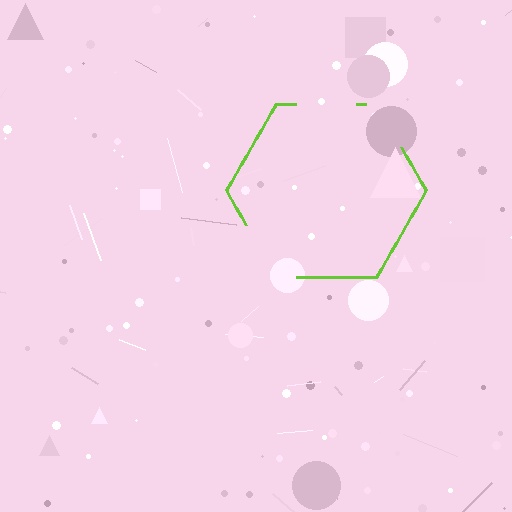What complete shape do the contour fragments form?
The contour fragments form a hexagon.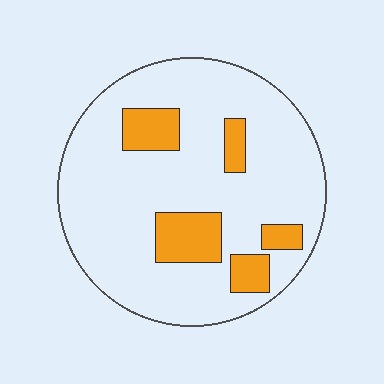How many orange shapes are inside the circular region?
5.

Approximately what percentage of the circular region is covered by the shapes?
Approximately 15%.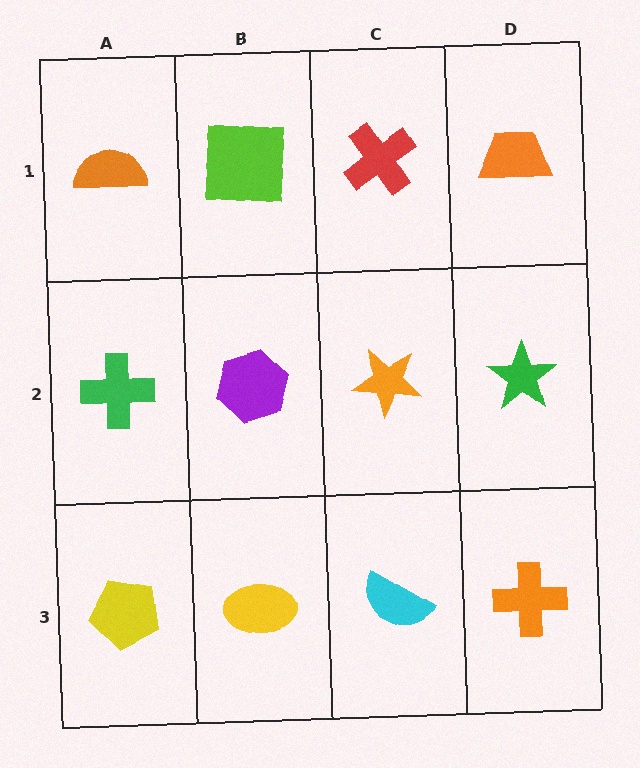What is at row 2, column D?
A green star.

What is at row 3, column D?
An orange cross.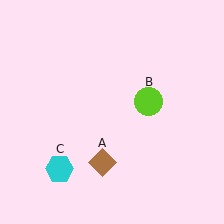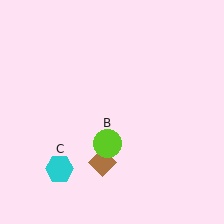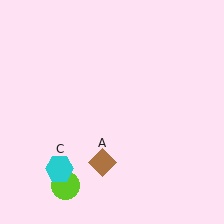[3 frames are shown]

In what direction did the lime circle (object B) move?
The lime circle (object B) moved down and to the left.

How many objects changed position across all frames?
1 object changed position: lime circle (object B).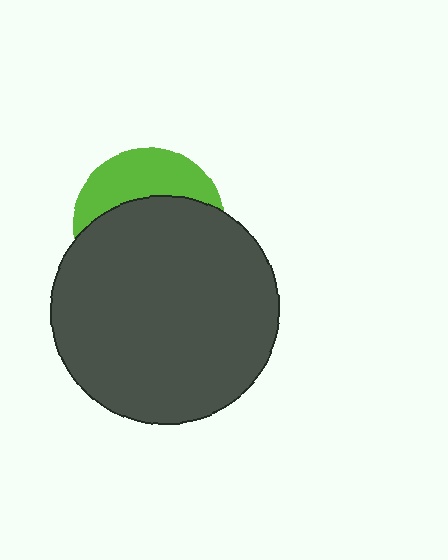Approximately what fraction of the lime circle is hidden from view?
Roughly 65% of the lime circle is hidden behind the dark gray circle.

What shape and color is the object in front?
The object in front is a dark gray circle.